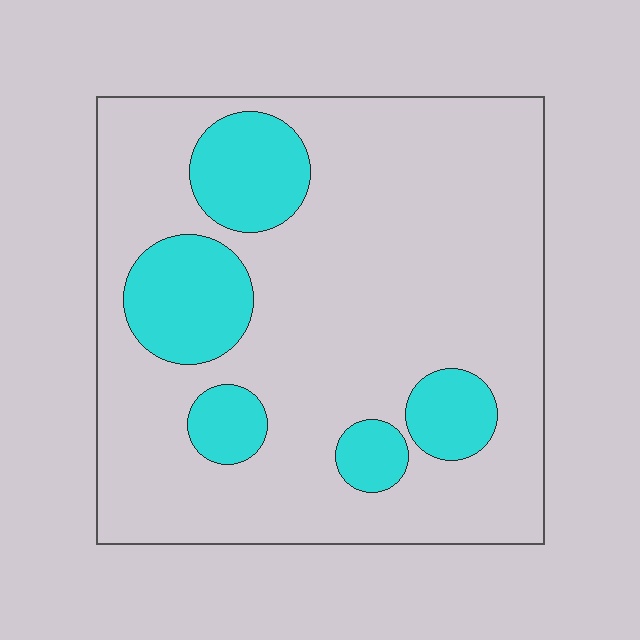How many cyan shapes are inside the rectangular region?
5.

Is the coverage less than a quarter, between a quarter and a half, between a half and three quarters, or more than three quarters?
Less than a quarter.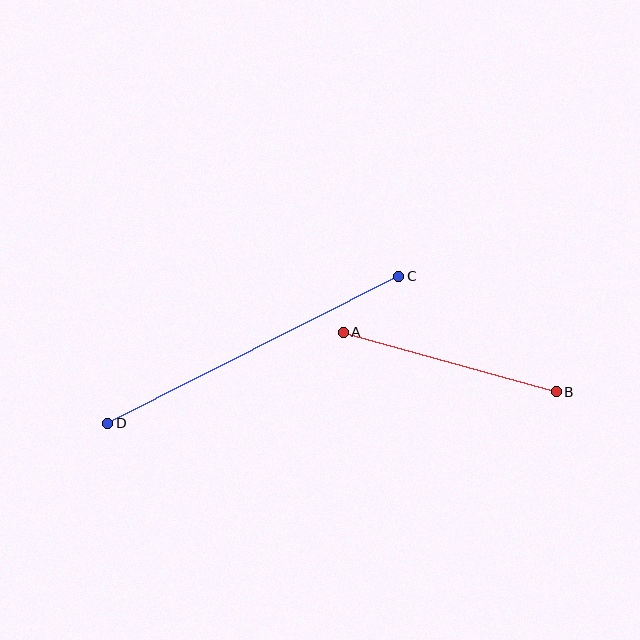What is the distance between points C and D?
The distance is approximately 326 pixels.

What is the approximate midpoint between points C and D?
The midpoint is at approximately (253, 350) pixels.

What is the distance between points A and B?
The distance is approximately 221 pixels.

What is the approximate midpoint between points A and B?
The midpoint is at approximately (450, 362) pixels.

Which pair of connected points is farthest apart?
Points C and D are farthest apart.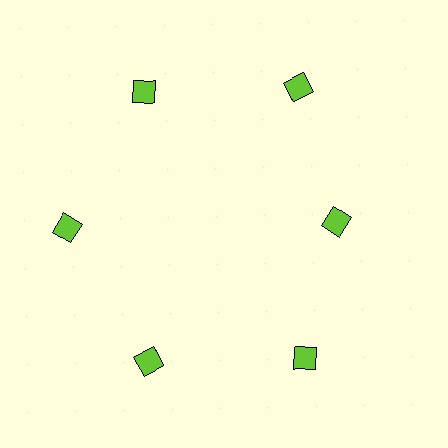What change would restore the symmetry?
The symmetry would be restored by moving it outward, back onto the ring so that all 6 squares sit at equal angles and equal distance from the center.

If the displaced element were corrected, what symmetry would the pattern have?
It would have 6-fold rotational symmetry — the pattern would map onto itself every 60 degrees.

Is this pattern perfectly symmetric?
No. The 6 lime squares are arranged in a ring, but one element near the 3 o'clock position is pulled inward toward the center, breaking the 6-fold rotational symmetry.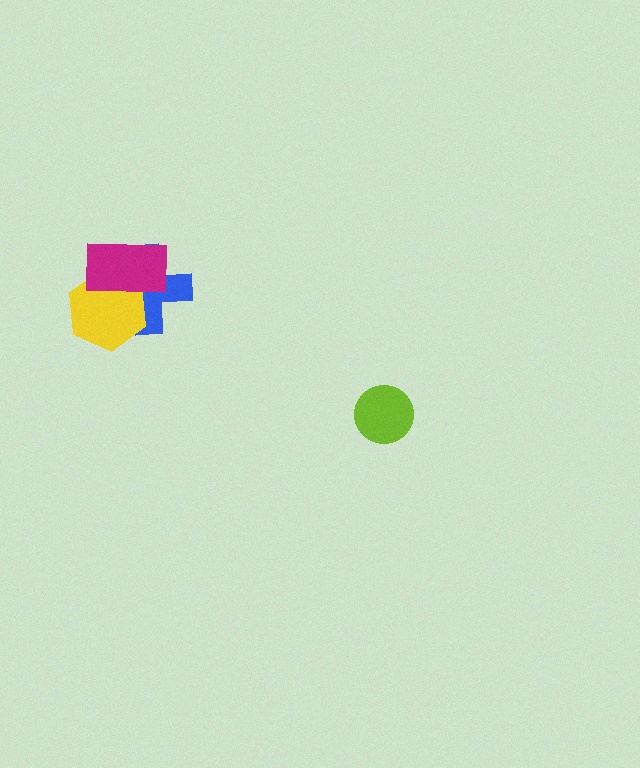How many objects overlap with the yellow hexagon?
2 objects overlap with the yellow hexagon.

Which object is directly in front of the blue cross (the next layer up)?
The yellow hexagon is directly in front of the blue cross.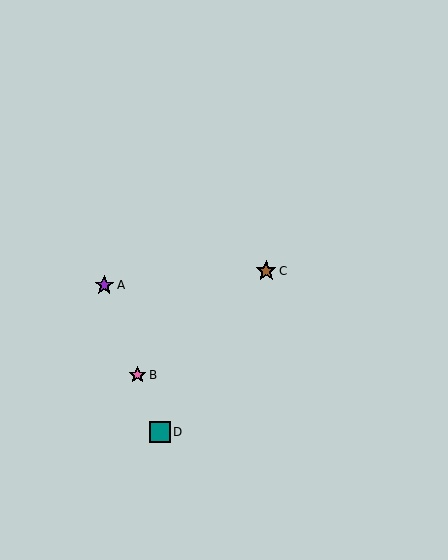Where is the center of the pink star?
The center of the pink star is at (137, 375).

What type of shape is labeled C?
Shape C is a brown star.